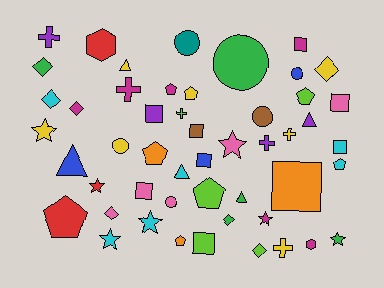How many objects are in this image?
There are 50 objects.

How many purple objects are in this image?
There are 4 purple objects.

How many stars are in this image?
There are 7 stars.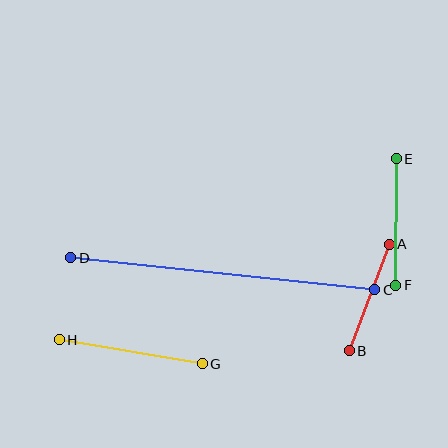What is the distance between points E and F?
The distance is approximately 127 pixels.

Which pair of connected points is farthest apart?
Points C and D are farthest apart.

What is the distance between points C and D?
The distance is approximately 306 pixels.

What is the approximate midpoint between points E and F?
The midpoint is at approximately (396, 222) pixels.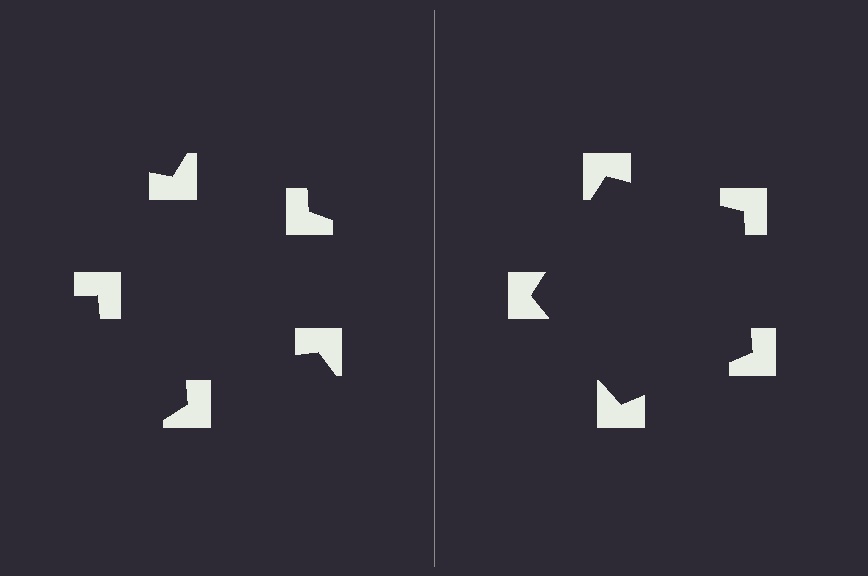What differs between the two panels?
The notched squares are positioned identically on both sides; only the wedge orientations differ. On the right they align to a pentagon; on the left they are misaligned.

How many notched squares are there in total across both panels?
10 — 5 on each side.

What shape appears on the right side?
An illusory pentagon.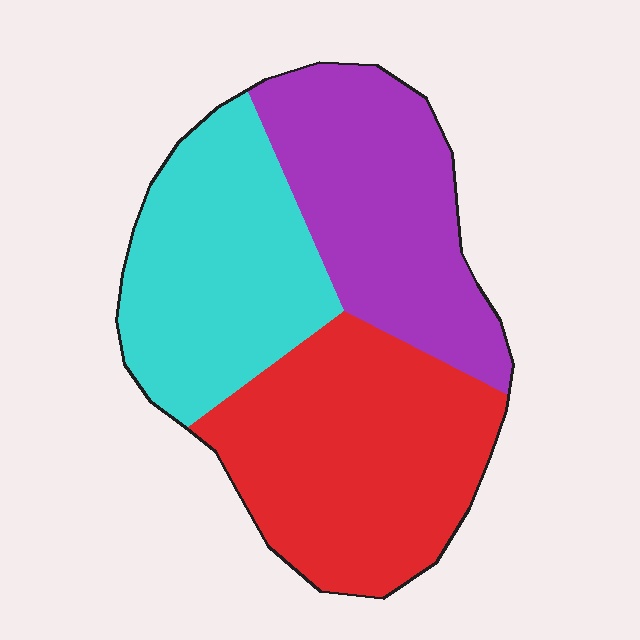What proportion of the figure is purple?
Purple covers 31% of the figure.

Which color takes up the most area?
Red, at roughly 40%.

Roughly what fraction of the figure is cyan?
Cyan covers roughly 30% of the figure.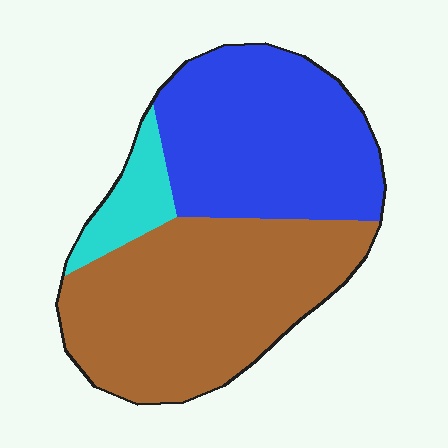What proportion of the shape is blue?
Blue covers roughly 40% of the shape.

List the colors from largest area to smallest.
From largest to smallest: brown, blue, cyan.